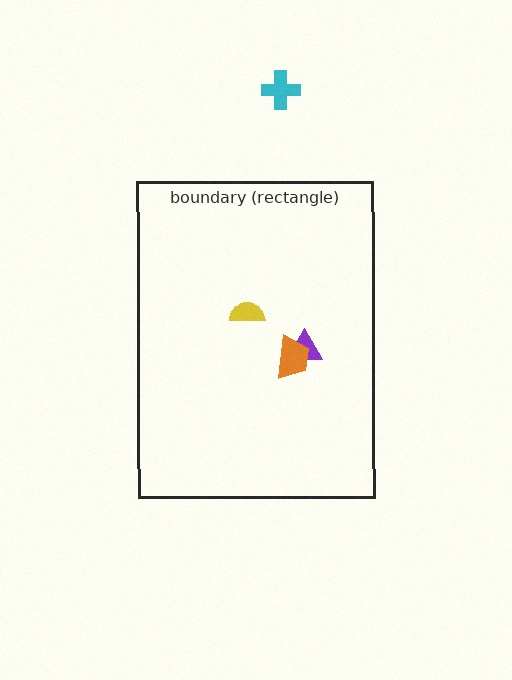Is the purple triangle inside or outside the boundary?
Inside.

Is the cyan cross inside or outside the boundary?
Outside.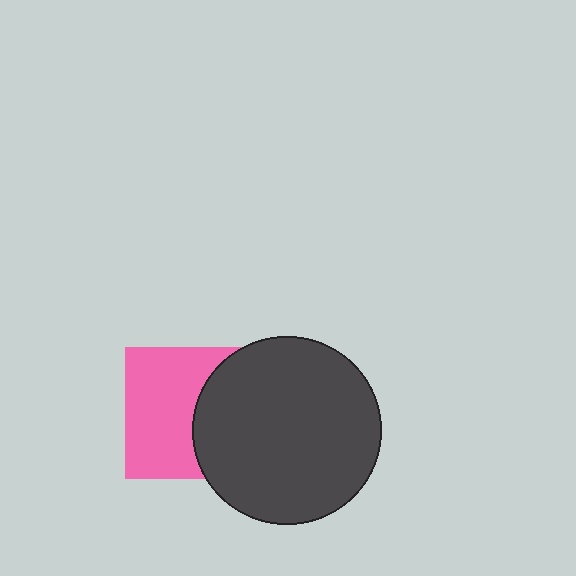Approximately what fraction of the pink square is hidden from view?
Roughly 42% of the pink square is hidden behind the dark gray circle.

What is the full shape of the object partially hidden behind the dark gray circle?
The partially hidden object is a pink square.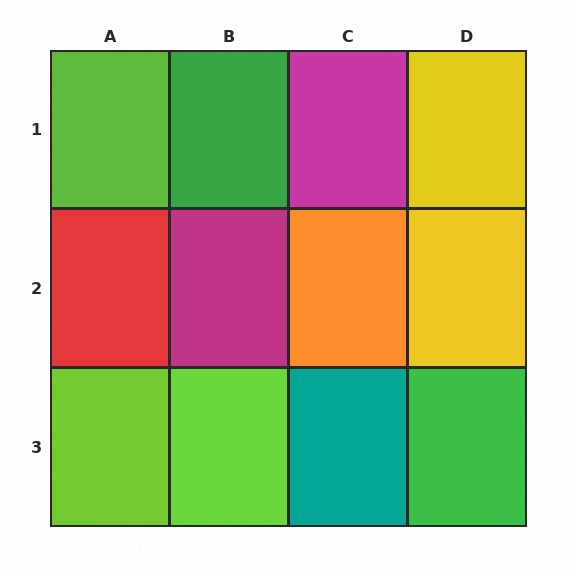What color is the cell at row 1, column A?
Lime.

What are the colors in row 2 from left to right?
Red, magenta, orange, yellow.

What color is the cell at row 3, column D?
Green.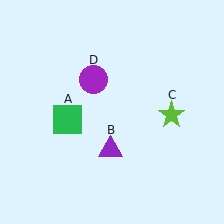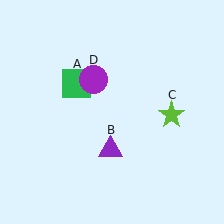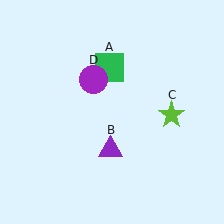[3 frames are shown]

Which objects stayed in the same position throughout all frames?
Purple triangle (object B) and lime star (object C) and purple circle (object D) remained stationary.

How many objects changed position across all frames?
1 object changed position: green square (object A).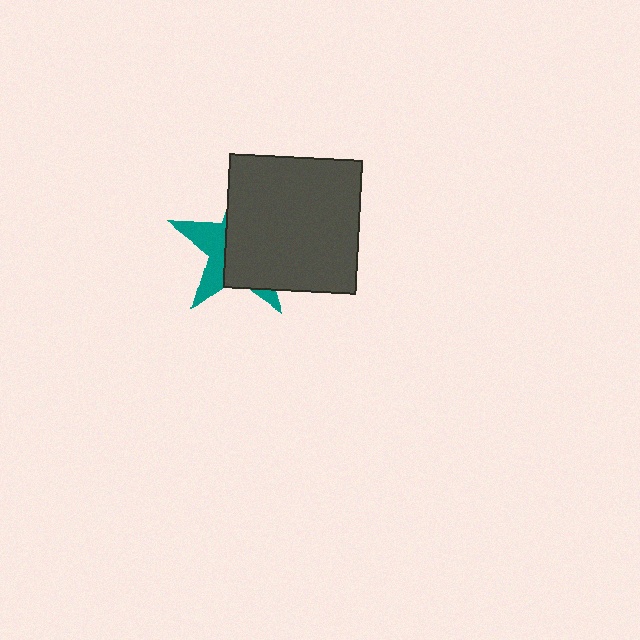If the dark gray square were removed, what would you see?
You would see the complete teal star.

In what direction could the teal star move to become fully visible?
The teal star could move left. That would shift it out from behind the dark gray square entirely.